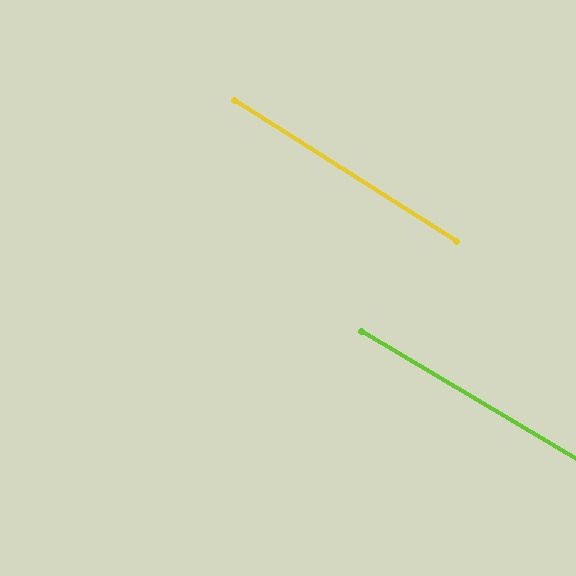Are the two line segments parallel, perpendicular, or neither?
Parallel — their directions differ by only 1.7°.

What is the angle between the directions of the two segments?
Approximately 2 degrees.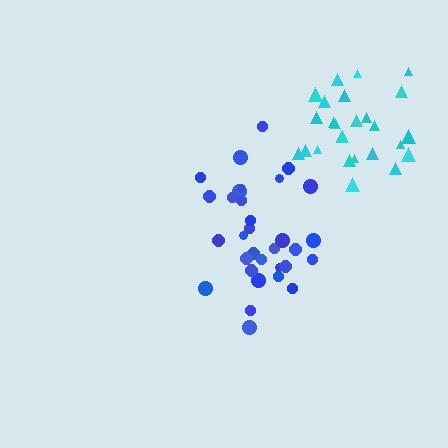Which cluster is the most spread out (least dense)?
Blue.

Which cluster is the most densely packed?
Cyan.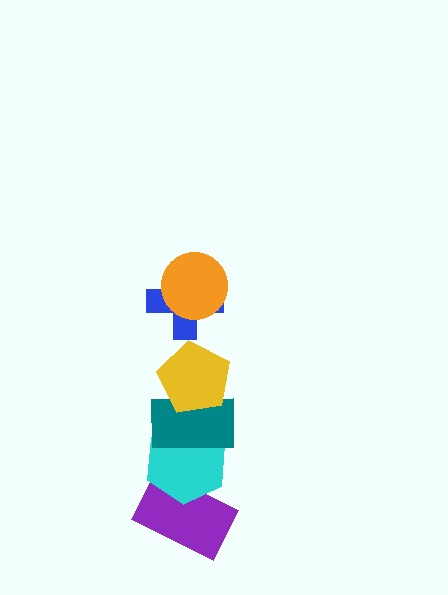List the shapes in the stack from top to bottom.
From top to bottom: the orange circle, the blue cross, the yellow pentagon, the teal rectangle, the cyan hexagon, the purple rectangle.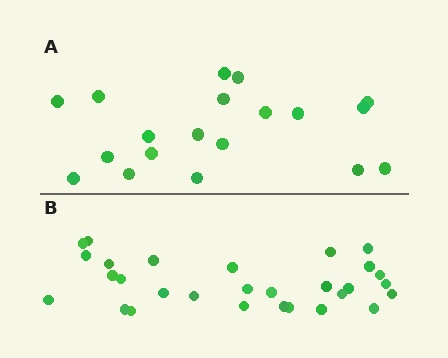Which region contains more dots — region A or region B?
Region B (the bottom region) has more dots.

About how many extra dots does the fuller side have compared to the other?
Region B has roughly 10 or so more dots than region A.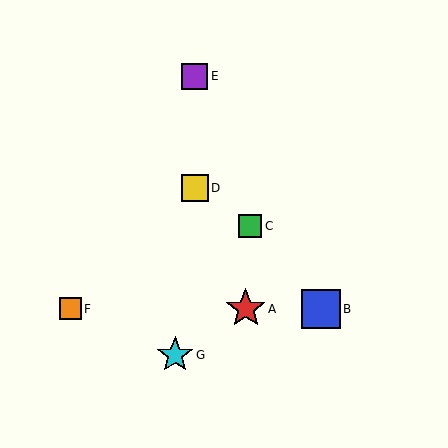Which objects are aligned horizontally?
Objects A, B, F are aligned horizontally.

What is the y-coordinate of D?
Object D is at y≈188.